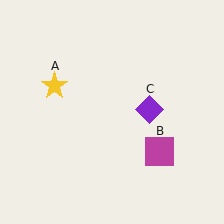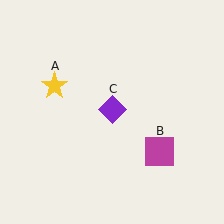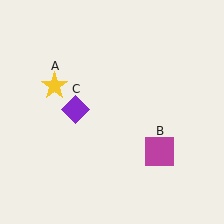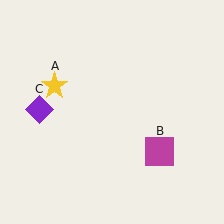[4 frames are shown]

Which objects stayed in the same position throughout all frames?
Yellow star (object A) and magenta square (object B) remained stationary.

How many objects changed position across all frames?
1 object changed position: purple diamond (object C).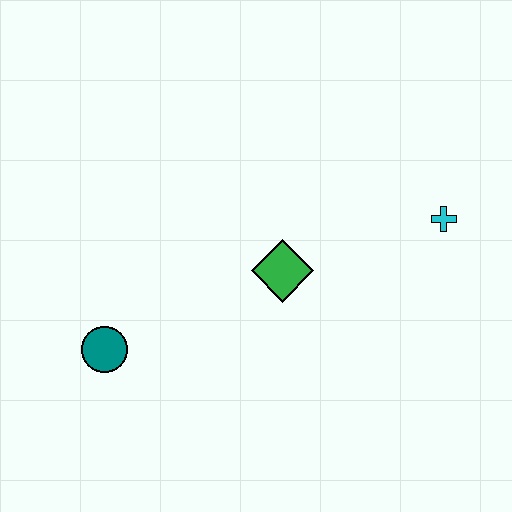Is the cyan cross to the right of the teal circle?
Yes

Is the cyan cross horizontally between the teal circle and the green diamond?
No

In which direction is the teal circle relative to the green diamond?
The teal circle is to the left of the green diamond.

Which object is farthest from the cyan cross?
The teal circle is farthest from the cyan cross.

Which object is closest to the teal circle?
The green diamond is closest to the teal circle.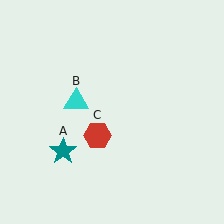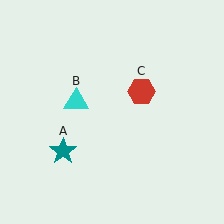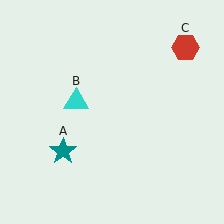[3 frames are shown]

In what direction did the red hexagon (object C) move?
The red hexagon (object C) moved up and to the right.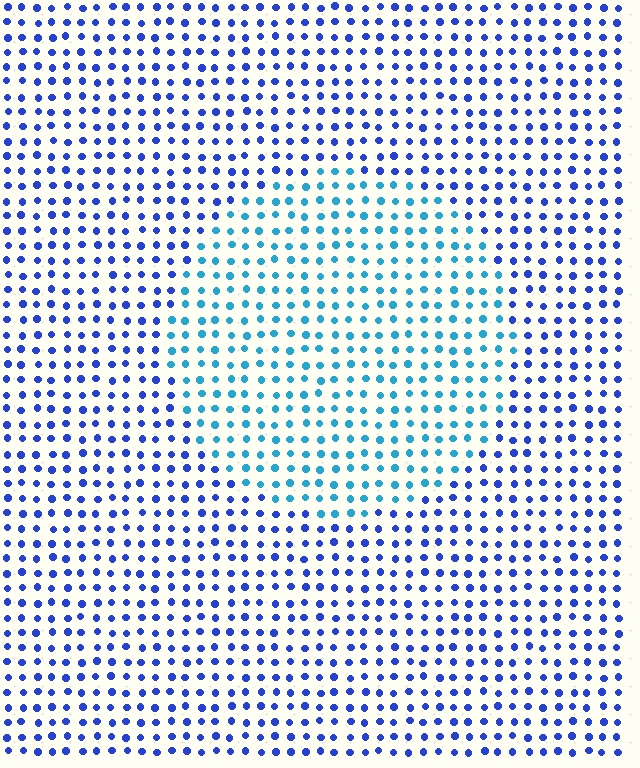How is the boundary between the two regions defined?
The boundary is defined purely by a slight shift in hue (about 36 degrees). Spacing, size, and orientation are identical on both sides.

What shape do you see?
I see a circle.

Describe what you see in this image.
The image is filled with small blue elements in a uniform arrangement. A circle-shaped region is visible where the elements are tinted to a slightly different hue, forming a subtle color boundary.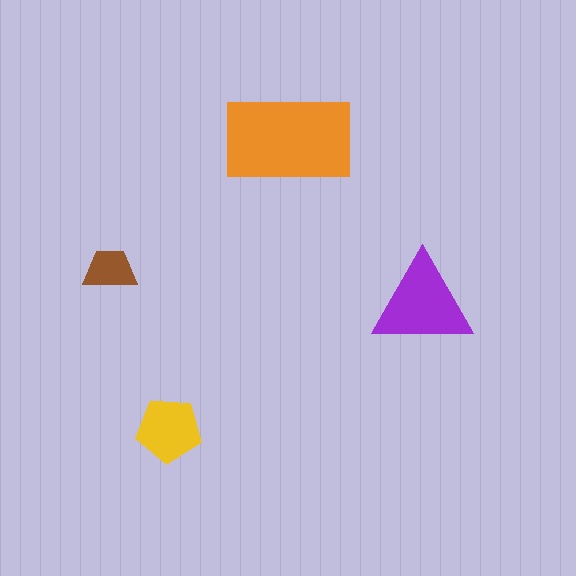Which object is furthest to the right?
The purple triangle is rightmost.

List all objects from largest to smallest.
The orange rectangle, the purple triangle, the yellow pentagon, the brown trapezoid.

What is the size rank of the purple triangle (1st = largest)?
2nd.